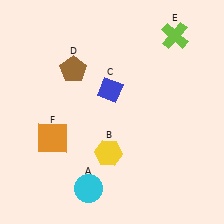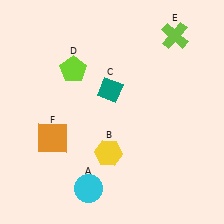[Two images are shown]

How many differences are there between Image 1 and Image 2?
There are 2 differences between the two images.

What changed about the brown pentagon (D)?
In Image 1, D is brown. In Image 2, it changed to lime.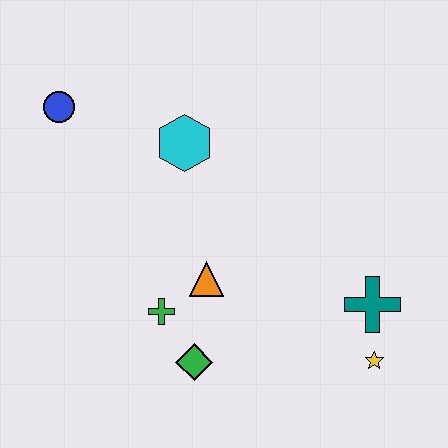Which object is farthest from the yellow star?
The blue circle is farthest from the yellow star.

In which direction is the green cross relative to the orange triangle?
The green cross is to the left of the orange triangle.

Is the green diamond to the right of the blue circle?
Yes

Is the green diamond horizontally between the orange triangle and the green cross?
Yes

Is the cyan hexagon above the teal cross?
Yes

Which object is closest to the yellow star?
The teal cross is closest to the yellow star.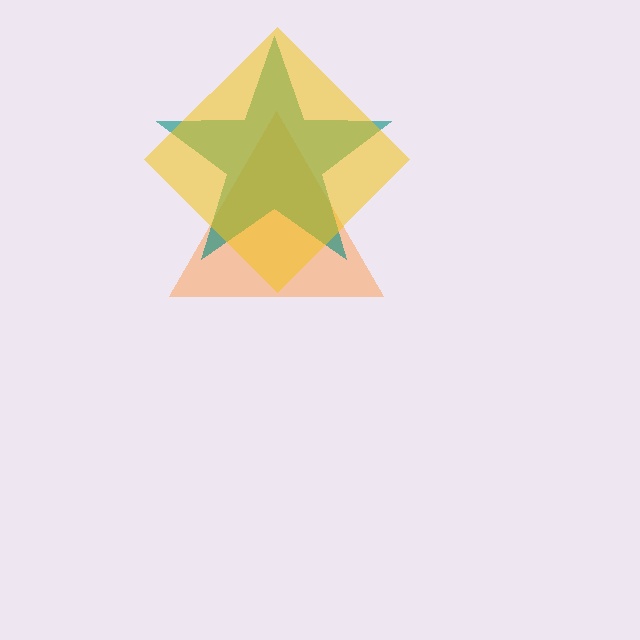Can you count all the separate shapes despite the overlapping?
Yes, there are 3 separate shapes.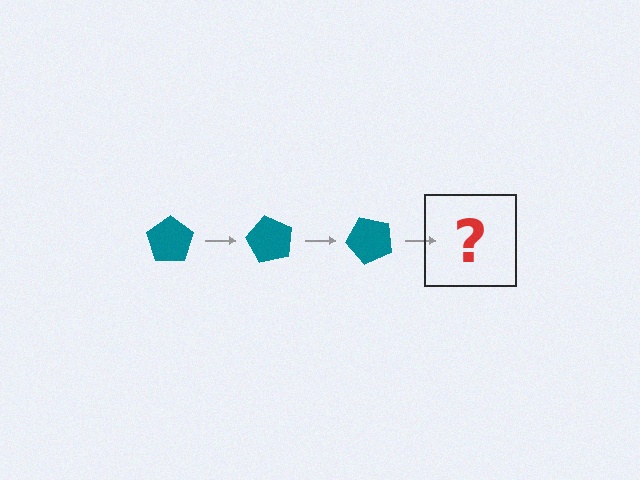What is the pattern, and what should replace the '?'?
The pattern is that the pentagon rotates 60 degrees each step. The '?' should be a teal pentagon rotated 180 degrees.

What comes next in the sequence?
The next element should be a teal pentagon rotated 180 degrees.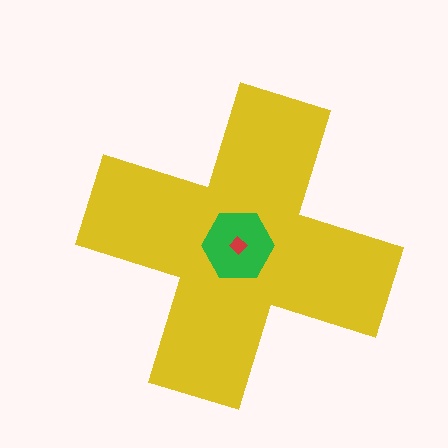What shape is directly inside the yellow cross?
The green hexagon.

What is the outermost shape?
The yellow cross.